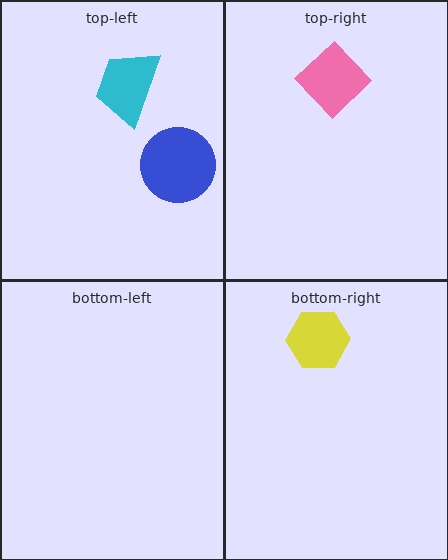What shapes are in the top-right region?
The pink diamond.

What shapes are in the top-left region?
The cyan trapezoid, the blue circle.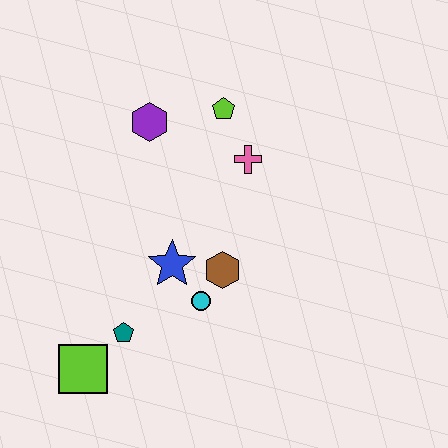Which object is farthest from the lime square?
The lime pentagon is farthest from the lime square.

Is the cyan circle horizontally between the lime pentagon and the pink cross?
No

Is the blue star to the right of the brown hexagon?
No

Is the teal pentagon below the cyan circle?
Yes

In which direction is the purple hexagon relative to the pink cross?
The purple hexagon is to the left of the pink cross.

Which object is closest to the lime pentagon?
The pink cross is closest to the lime pentagon.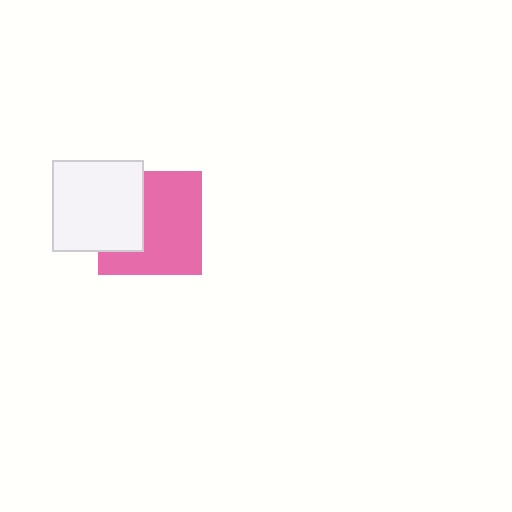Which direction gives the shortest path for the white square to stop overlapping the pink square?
Moving left gives the shortest separation.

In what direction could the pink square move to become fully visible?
The pink square could move right. That would shift it out from behind the white square entirely.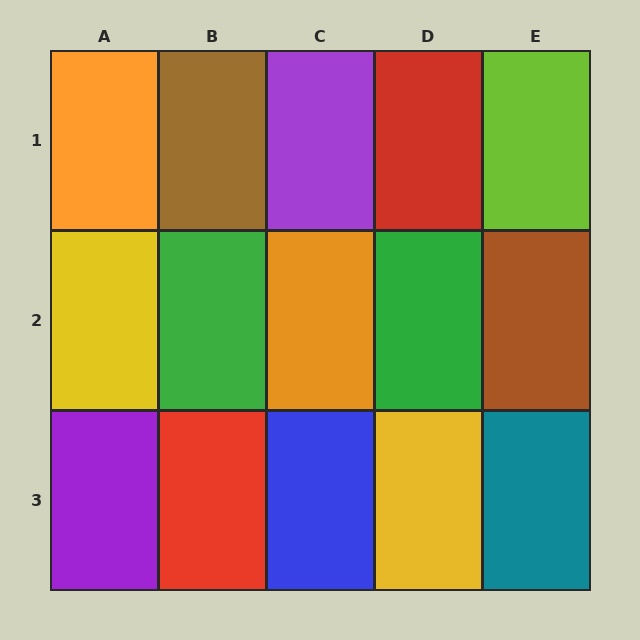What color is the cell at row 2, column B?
Green.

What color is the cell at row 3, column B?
Red.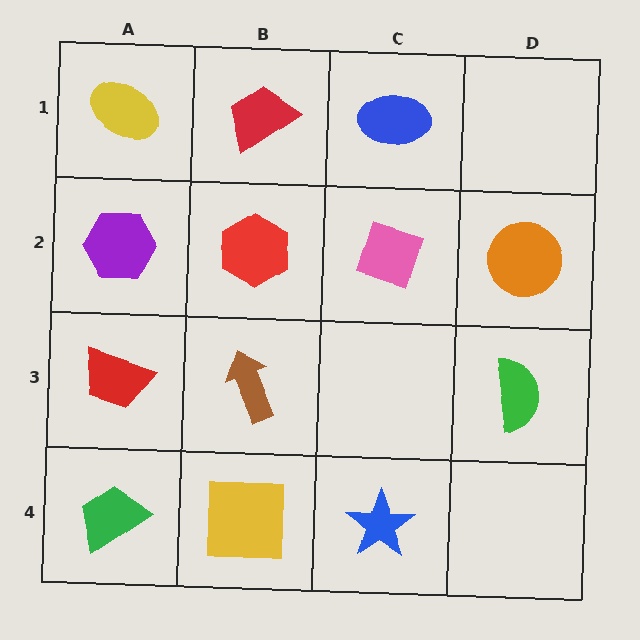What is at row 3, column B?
A brown arrow.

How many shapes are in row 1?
3 shapes.